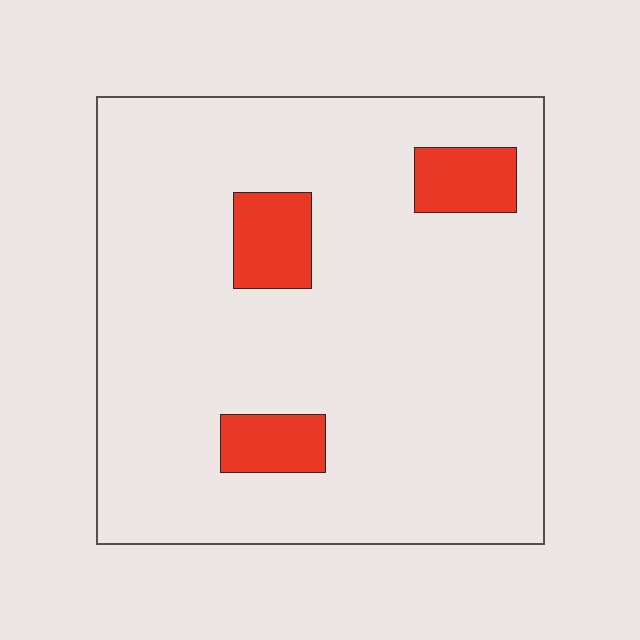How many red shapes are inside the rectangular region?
3.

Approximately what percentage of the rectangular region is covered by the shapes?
Approximately 10%.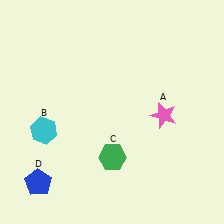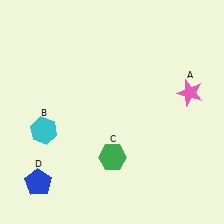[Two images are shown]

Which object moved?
The pink star (A) moved right.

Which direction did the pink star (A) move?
The pink star (A) moved right.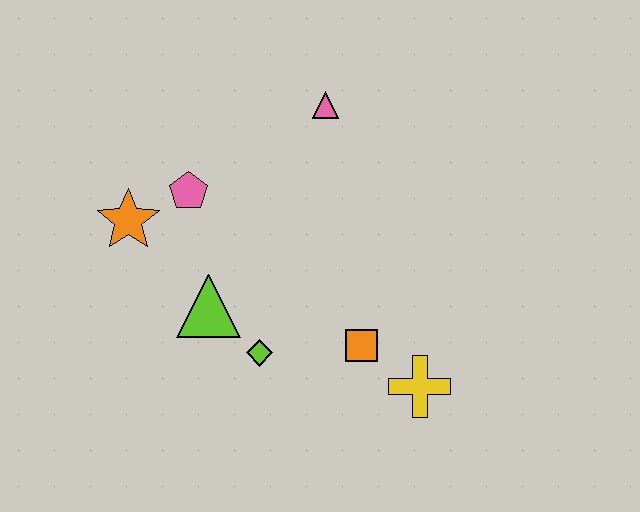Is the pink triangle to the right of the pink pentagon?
Yes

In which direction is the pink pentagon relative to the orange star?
The pink pentagon is to the right of the orange star.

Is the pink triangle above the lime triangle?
Yes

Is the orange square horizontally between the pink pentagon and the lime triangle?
No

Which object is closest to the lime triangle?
The lime diamond is closest to the lime triangle.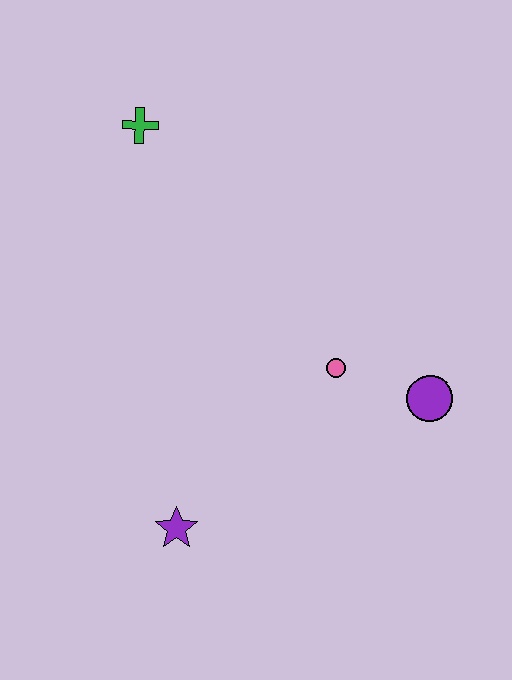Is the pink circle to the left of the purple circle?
Yes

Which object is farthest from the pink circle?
The green cross is farthest from the pink circle.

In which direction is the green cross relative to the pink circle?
The green cross is above the pink circle.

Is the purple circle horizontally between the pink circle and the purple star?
No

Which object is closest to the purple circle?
The pink circle is closest to the purple circle.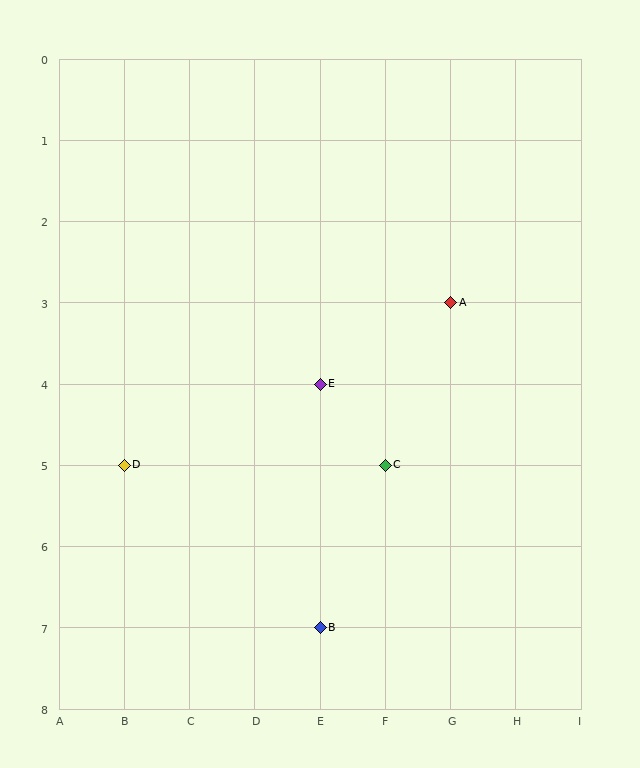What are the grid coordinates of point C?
Point C is at grid coordinates (F, 5).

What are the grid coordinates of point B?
Point B is at grid coordinates (E, 7).